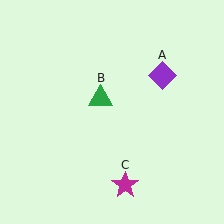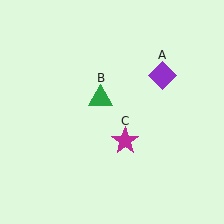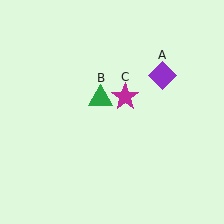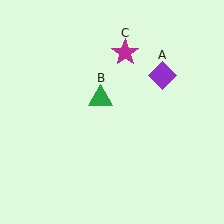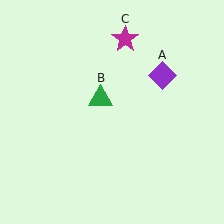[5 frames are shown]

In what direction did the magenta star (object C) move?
The magenta star (object C) moved up.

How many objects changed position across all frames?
1 object changed position: magenta star (object C).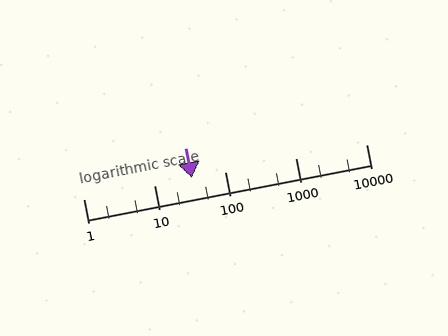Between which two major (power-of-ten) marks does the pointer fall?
The pointer is between 10 and 100.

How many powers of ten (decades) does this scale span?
The scale spans 4 decades, from 1 to 10000.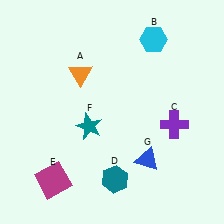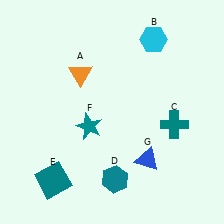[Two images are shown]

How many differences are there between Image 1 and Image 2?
There are 2 differences between the two images.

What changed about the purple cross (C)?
In Image 1, C is purple. In Image 2, it changed to teal.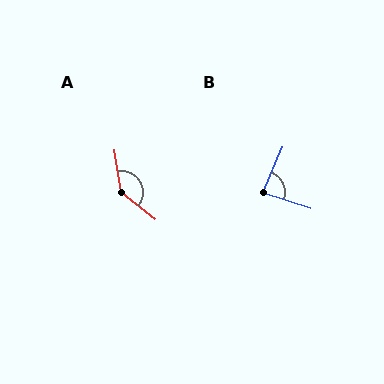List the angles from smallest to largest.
B (85°), A (137°).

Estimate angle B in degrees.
Approximately 85 degrees.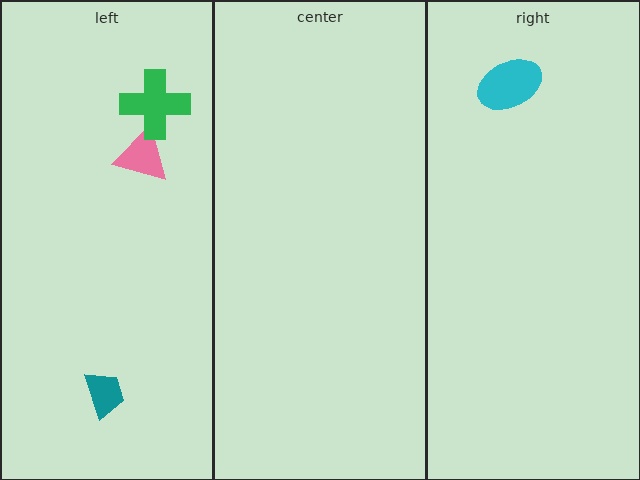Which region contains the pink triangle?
The left region.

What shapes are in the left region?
The teal trapezoid, the pink triangle, the green cross.